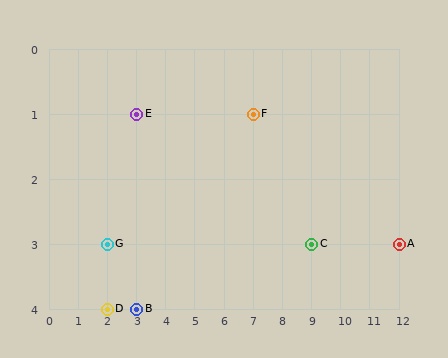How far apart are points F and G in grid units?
Points F and G are 5 columns and 2 rows apart (about 5.4 grid units diagonally).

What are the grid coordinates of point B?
Point B is at grid coordinates (3, 4).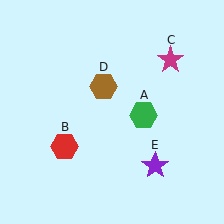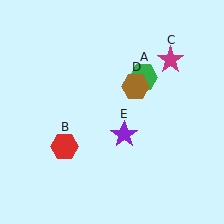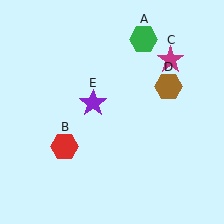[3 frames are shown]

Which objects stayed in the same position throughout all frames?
Red hexagon (object B) and magenta star (object C) remained stationary.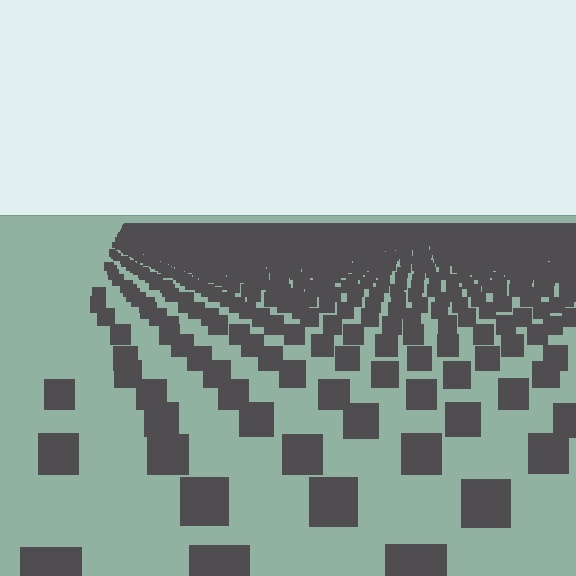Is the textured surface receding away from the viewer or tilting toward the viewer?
The surface is receding away from the viewer. Texture elements get smaller and denser toward the top.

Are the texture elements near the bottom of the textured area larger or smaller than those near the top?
Larger. Near the bottom, elements are closer to the viewer and appear at a bigger on-screen size.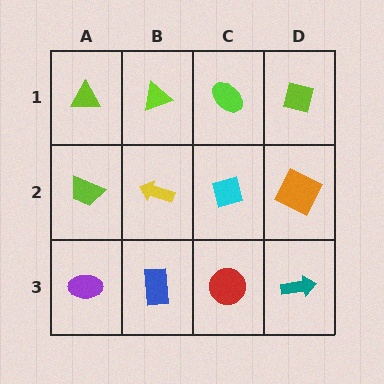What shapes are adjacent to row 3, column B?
A yellow arrow (row 2, column B), a purple ellipse (row 3, column A), a red circle (row 3, column C).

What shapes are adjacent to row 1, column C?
A cyan diamond (row 2, column C), a lime triangle (row 1, column B), a lime square (row 1, column D).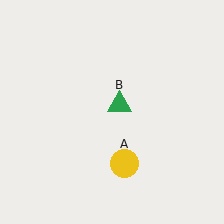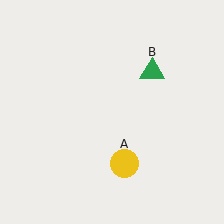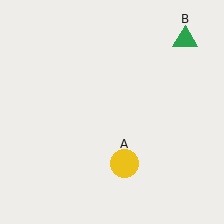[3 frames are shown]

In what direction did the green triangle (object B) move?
The green triangle (object B) moved up and to the right.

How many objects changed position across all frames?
1 object changed position: green triangle (object B).